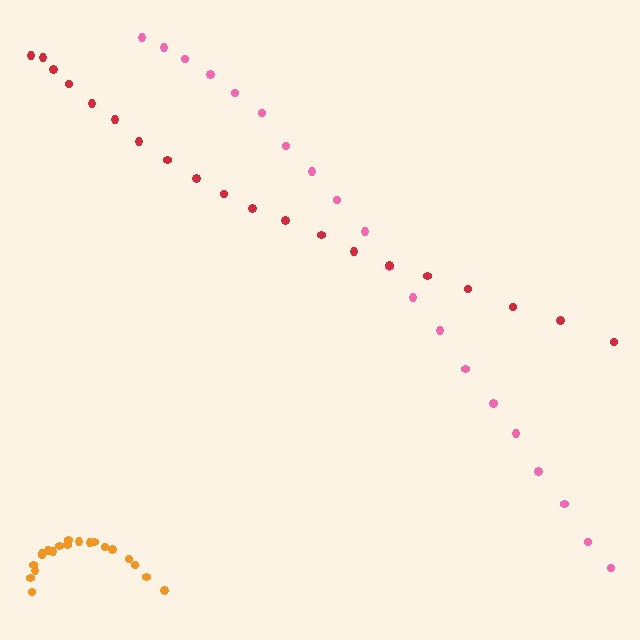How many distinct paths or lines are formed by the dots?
There are 3 distinct paths.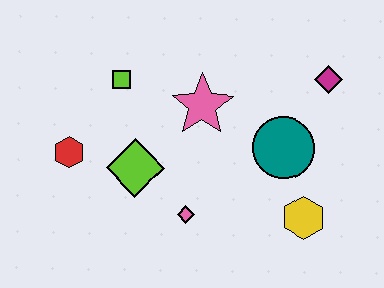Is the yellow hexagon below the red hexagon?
Yes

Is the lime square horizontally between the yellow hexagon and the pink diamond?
No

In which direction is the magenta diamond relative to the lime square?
The magenta diamond is to the right of the lime square.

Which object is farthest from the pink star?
The yellow hexagon is farthest from the pink star.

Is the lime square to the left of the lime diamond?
Yes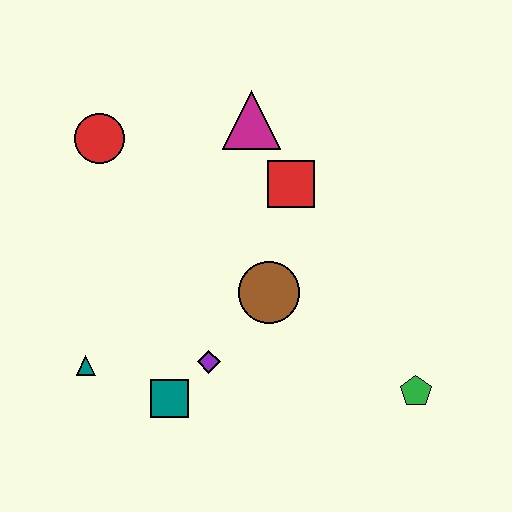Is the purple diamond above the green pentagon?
Yes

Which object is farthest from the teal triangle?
The green pentagon is farthest from the teal triangle.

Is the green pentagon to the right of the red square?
Yes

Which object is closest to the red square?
The magenta triangle is closest to the red square.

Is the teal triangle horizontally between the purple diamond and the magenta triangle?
No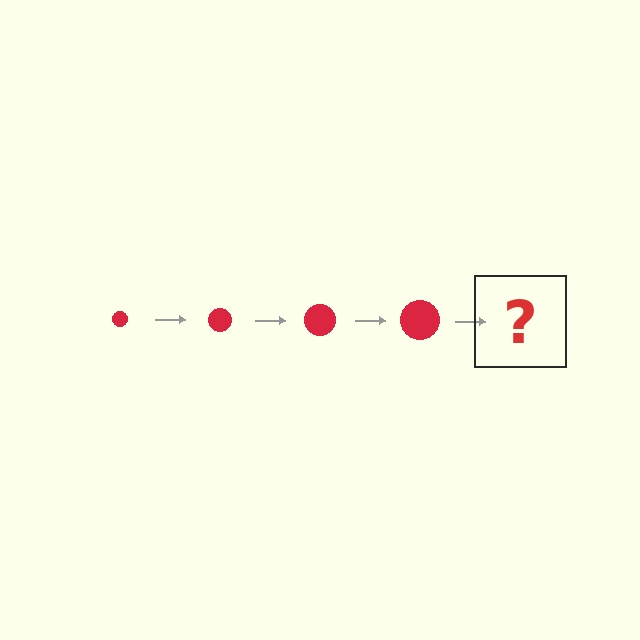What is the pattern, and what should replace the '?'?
The pattern is that the circle gets progressively larger each step. The '?' should be a red circle, larger than the previous one.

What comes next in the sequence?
The next element should be a red circle, larger than the previous one.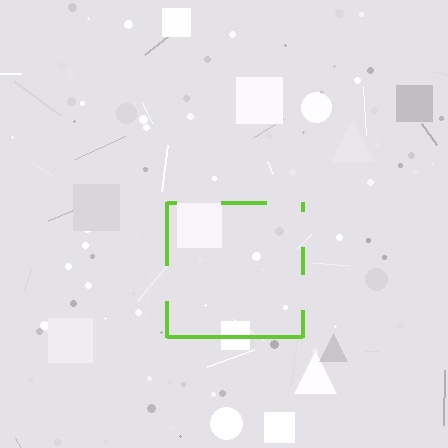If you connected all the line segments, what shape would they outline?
They would outline a square.